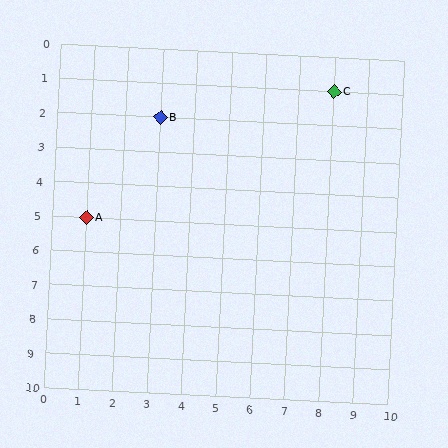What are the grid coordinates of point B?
Point B is at grid coordinates (3, 2).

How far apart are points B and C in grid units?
Points B and C are 5 columns and 1 row apart (about 5.1 grid units diagonally).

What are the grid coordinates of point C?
Point C is at grid coordinates (8, 1).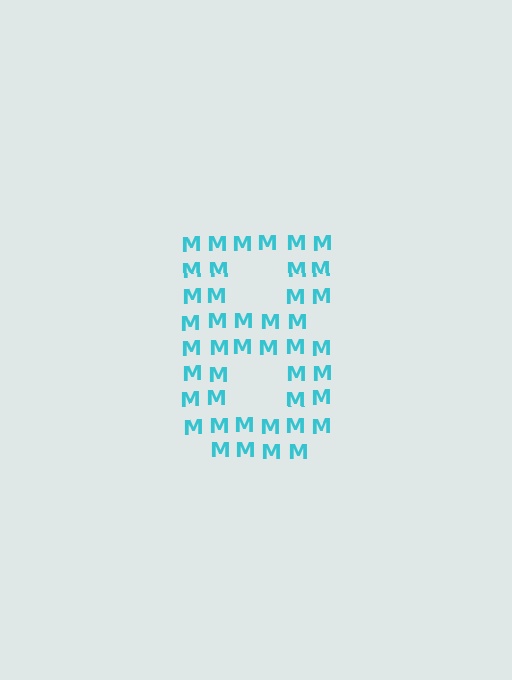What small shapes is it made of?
It is made of small letter M's.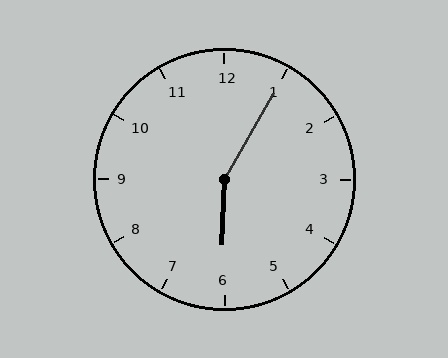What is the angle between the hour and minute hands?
Approximately 152 degrees.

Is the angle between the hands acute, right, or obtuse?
It is obtuse.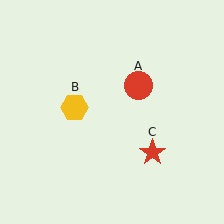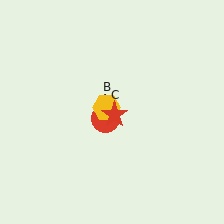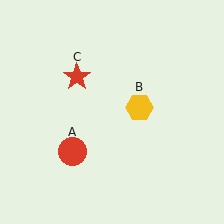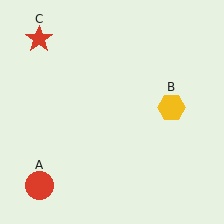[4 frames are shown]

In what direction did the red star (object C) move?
The red star (object C) moved up and to the left.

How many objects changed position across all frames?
3 objects changed position: red circle (object A), yellow hexagon (object B), red star (object C).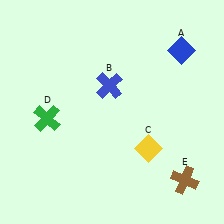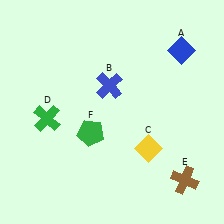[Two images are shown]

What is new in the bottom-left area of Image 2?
A green pentagon (F) was added in the bottom-left area of Image 2.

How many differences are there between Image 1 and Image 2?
There is 1 difference between the two images.